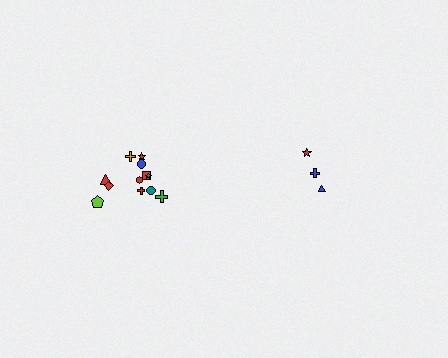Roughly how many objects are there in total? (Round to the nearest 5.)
Roughly 15 objects in total.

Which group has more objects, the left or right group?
The left group.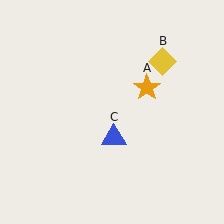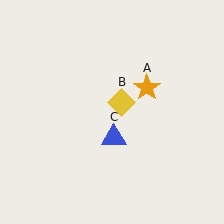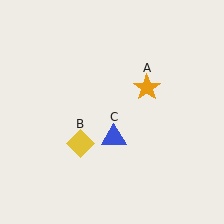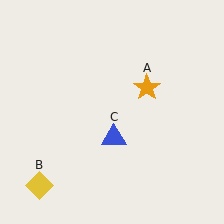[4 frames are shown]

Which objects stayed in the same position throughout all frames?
Orange star (object A) and blue triangle (object C) remained stationary.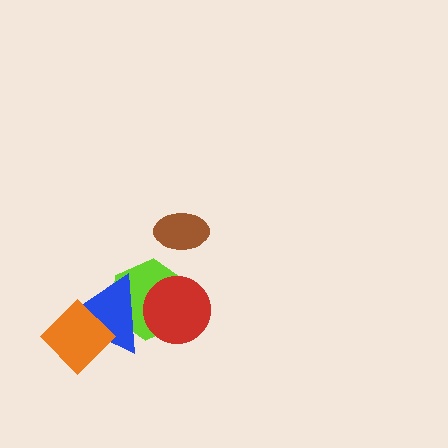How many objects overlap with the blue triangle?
3 objects overlap with the blue triangle.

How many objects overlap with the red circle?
2 objects overlap with the red circle.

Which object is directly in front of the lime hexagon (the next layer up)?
The blue triangle is directly in front of the lime hexagon.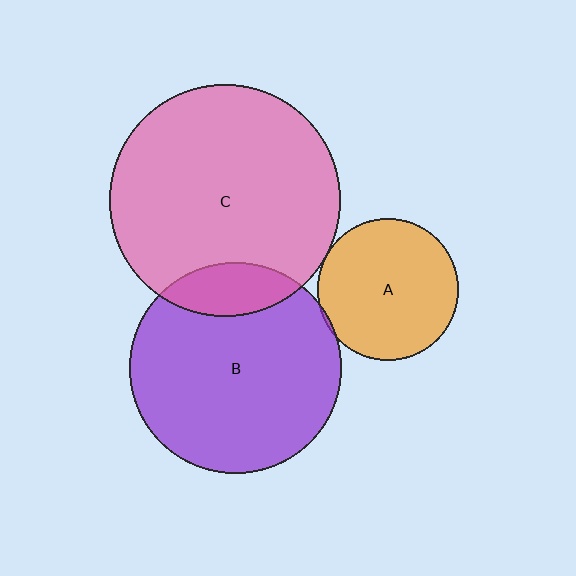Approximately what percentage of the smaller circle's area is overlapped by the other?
Approximately 5%.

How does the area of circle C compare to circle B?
Approximately 1.2 times.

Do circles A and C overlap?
Yes.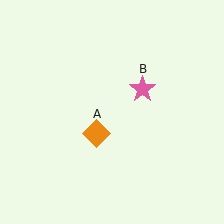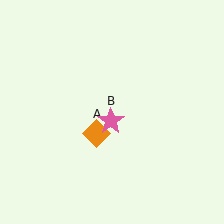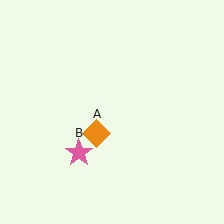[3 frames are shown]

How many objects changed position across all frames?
1 object changed position: pink star (object B).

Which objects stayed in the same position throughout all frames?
Orange diamond (object A) remained stationary.